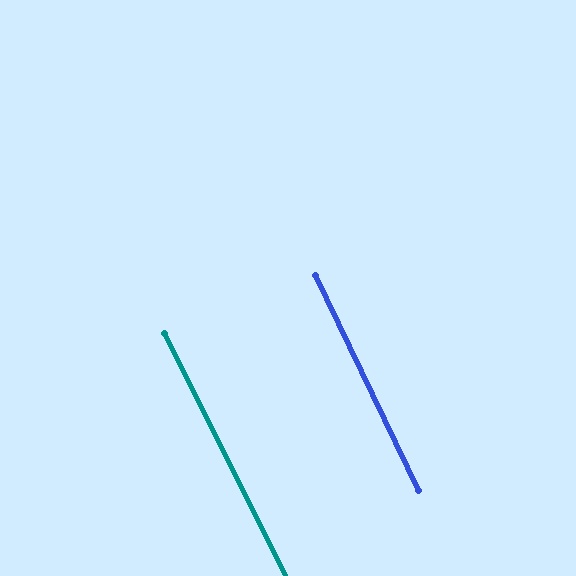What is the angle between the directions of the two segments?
Approximately 1 degree.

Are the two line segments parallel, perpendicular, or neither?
Parallel — their directions differ by only 1.1°.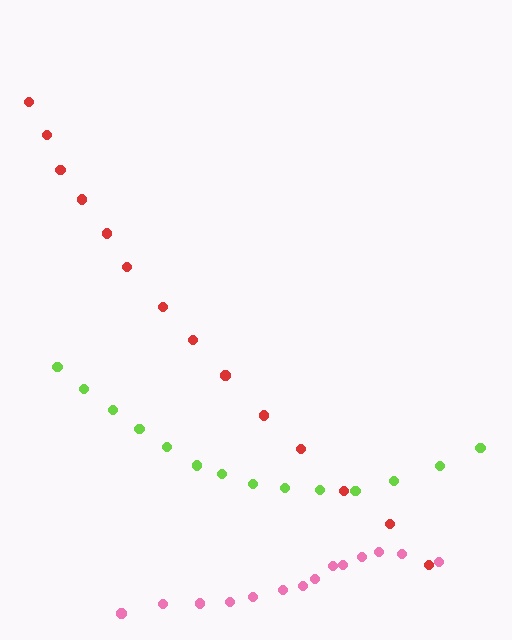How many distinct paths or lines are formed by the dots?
There are 3 distinct paths.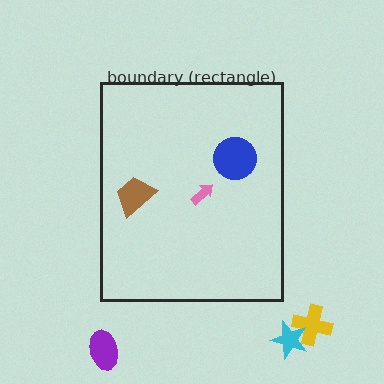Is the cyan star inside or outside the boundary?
Outside.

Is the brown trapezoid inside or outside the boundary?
Inside.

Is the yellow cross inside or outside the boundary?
Outside.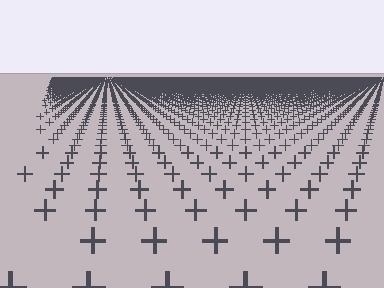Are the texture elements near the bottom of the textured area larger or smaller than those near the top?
Larger. Near the bottom, elements are closer to the viewer and appear at a bigger on-screen size.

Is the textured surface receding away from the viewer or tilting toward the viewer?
The surface is receding away from the viewer. Texture elements get smaller and denser toward the top.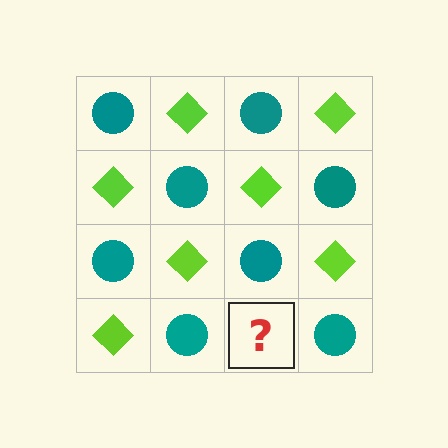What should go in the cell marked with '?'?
The missing cell should contain a lime diamond.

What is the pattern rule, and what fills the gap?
The rule is that it alternates teal circle and lime diamond in a checkerboard pattern. The gap should be filled with a lime diamond.